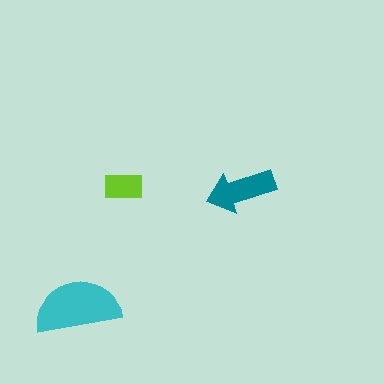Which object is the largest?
The cyan semicircle.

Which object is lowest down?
The cyan semicircle is bottommost.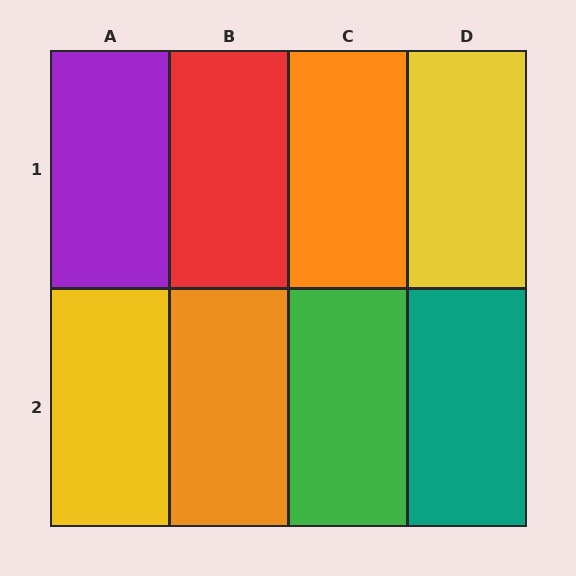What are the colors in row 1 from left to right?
Purple, red, orange, yellow.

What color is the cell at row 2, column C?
Green.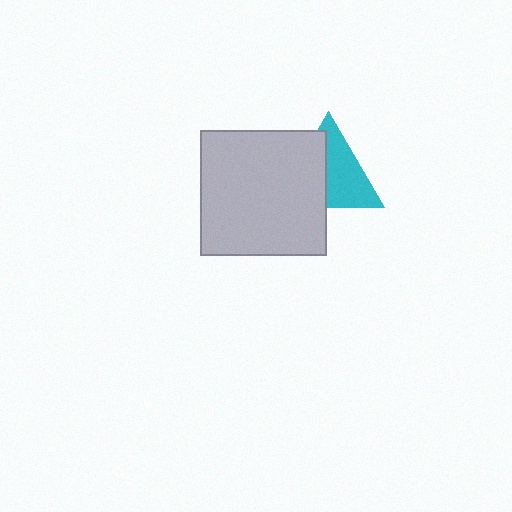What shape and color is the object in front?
The object in front is a light gray square.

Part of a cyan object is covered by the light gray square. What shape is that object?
It is a triangle.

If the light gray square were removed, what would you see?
You would see the complete cyan triangle.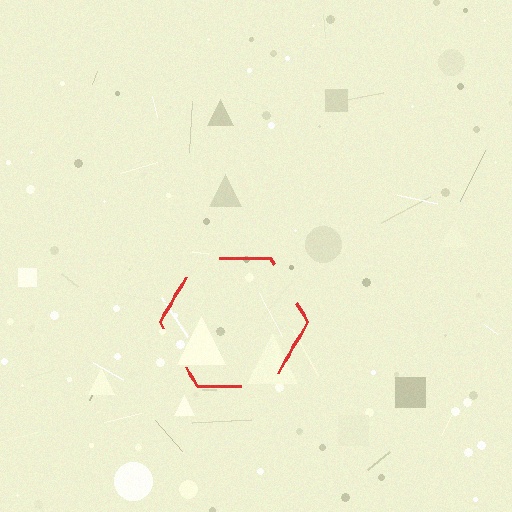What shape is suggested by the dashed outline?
The dashed outline suggests a hexagon.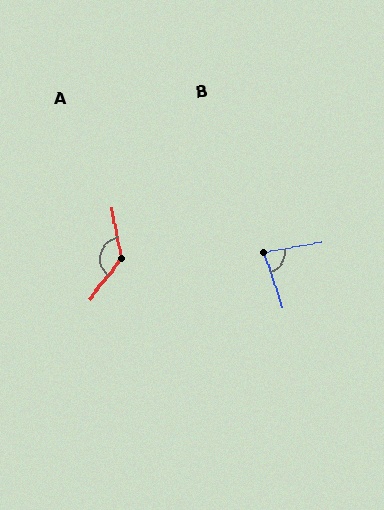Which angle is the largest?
A, at approximately 133 degrees.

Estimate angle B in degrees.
Approximately 81 degrees.